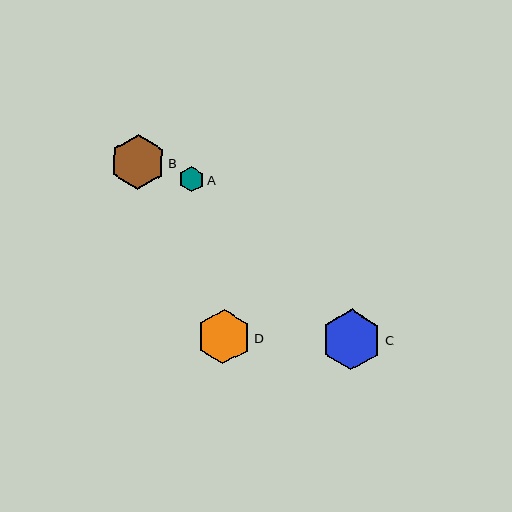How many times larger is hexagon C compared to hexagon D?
Hexagon C is approximately 1.1 times the size of hexagon D.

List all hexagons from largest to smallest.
From largest to smallest: C, B, D, A.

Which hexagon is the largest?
Hexagon C is the largest with a size of approximately 60 pixels.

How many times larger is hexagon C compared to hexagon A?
Hexagon C is approximately 2.4 times the size of hexagon A.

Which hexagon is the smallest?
Hexagon A is the smallest with a size of approximately 25 pixels.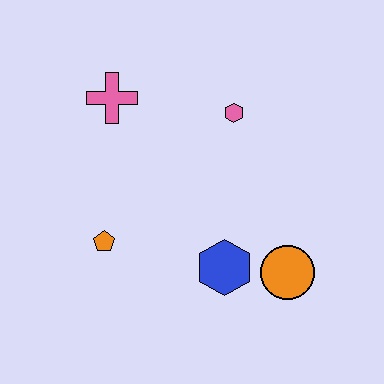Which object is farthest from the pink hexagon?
The orange pentagon is farthest from the pink hexagon.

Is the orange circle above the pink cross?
No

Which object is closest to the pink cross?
The pink hexagon is closest to the pink cross.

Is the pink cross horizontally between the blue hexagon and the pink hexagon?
No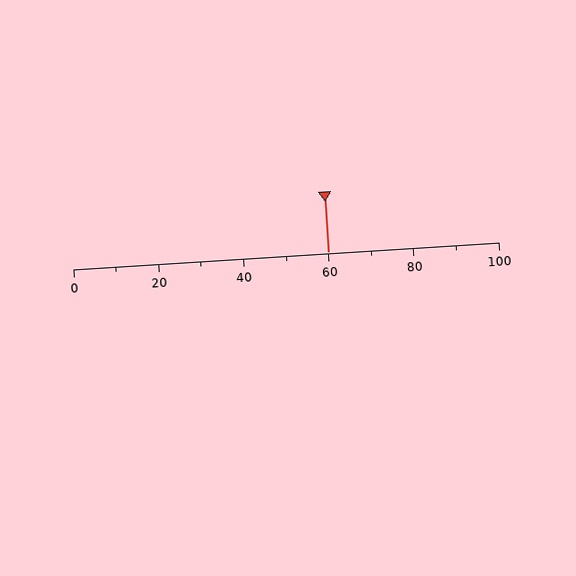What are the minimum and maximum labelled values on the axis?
The axis runs from 0 to 100.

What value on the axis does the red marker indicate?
The marker indicates approximately 60.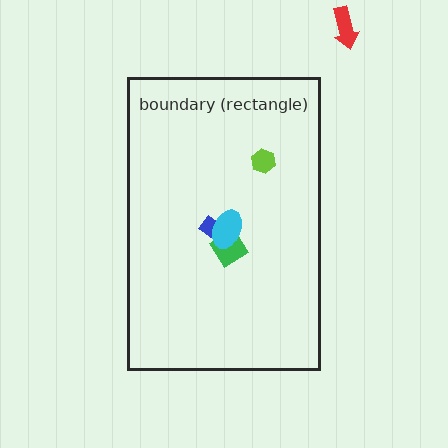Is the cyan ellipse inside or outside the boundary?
Inside.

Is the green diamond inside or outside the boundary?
Inside.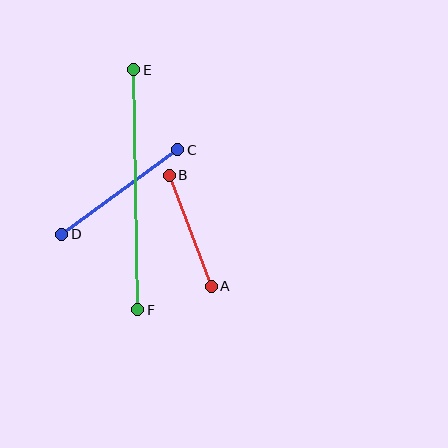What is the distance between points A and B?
The distance is approximately 119 pixels.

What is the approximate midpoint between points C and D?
The midpoint is at approximately (120, 192) pixels.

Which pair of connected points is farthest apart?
Points E and F are farthest apart.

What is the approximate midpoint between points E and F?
The midpoint is at approximately (136, 190) pixels.